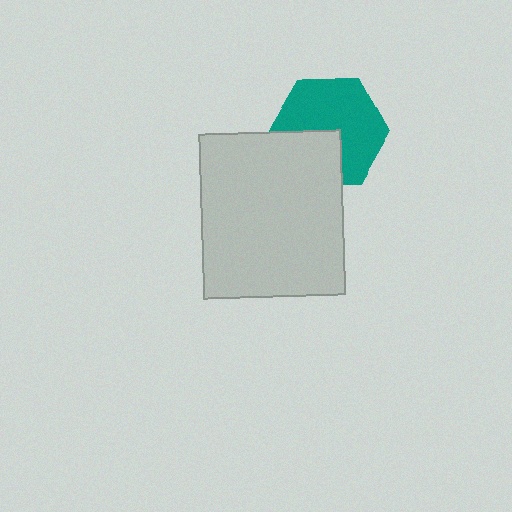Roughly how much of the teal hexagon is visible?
Most of it is visible (roughly 66%).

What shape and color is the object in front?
The object in front is a light gray rectangle.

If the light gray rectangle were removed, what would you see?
You would see the complete teal hexagon.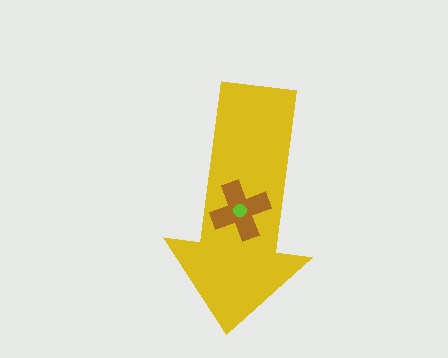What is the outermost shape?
The yellow arrow.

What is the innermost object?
The lime circle.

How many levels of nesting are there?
3.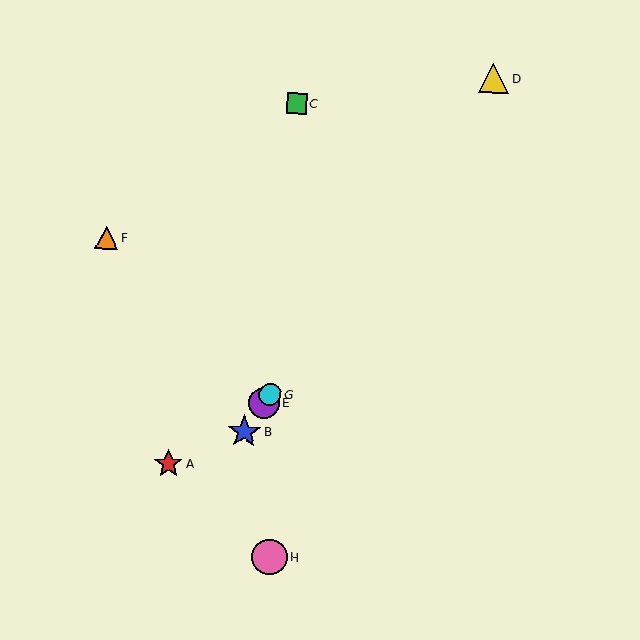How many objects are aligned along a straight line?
4 objects (B, D, E, G) are aligned along a straight line.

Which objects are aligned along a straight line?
Objects B, D, E, G are aligned along a straight line.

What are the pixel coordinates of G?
Object G is at (270, 395).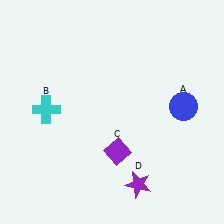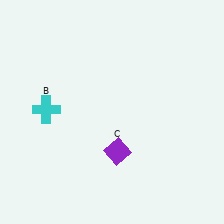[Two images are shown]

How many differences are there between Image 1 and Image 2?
There are 2 differences between the two images.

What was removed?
The purple star (D), the blue circle (A) were removed in Image 2.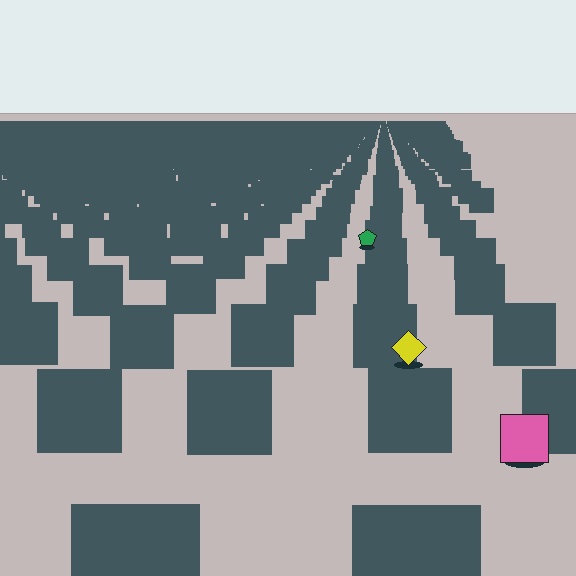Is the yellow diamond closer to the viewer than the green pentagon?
Yes. The yellow diamond is closer — you can tell from the texture gradient: the ground texture is coarser near it.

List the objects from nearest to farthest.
From nearest to farthest: the pink square, the yellow diamond, the green pentagon.